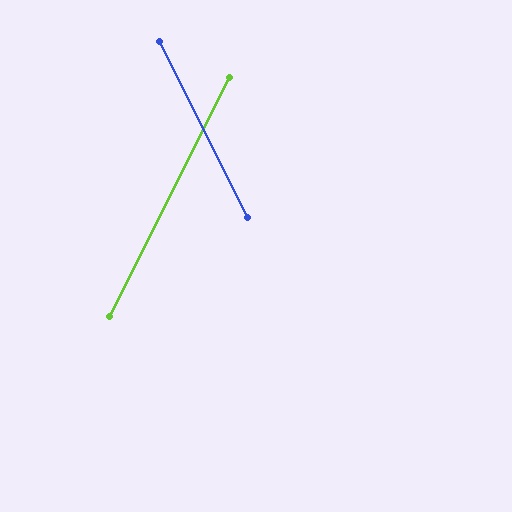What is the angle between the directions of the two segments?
Approximately 53 degrees.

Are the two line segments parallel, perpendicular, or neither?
Neither parallel nor perpendicular — they differ by about 53°.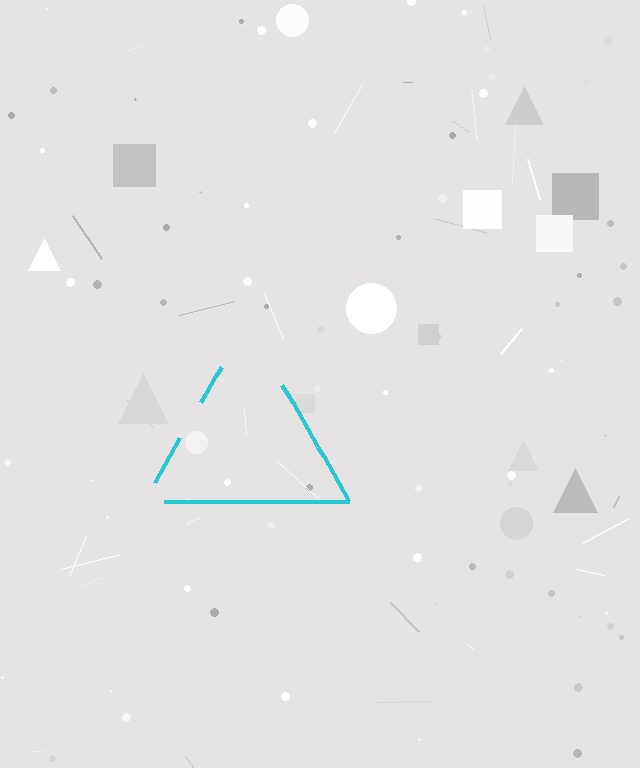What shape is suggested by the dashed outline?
The dashed outline suggests a triangle.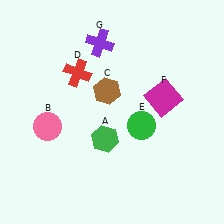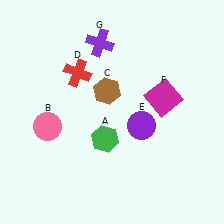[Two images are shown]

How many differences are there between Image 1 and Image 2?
There is 1 difference between the two images.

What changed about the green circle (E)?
In Image 1, E is green. In Image 2, it changed to purple.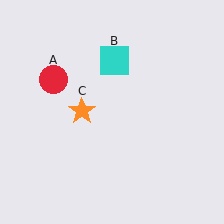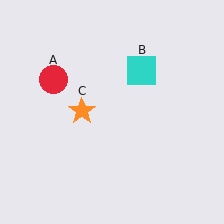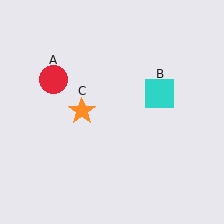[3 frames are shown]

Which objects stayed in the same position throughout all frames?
Red circle (object A) and orange star (object C) remained stationary.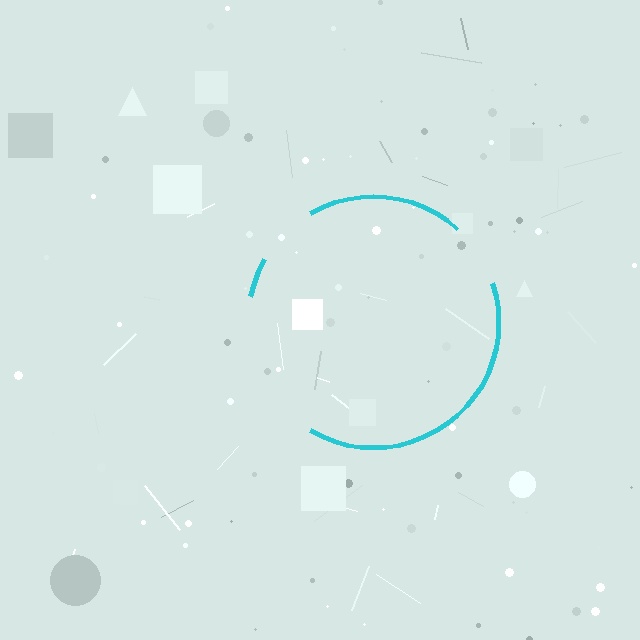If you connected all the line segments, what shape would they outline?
They would outline a circle.